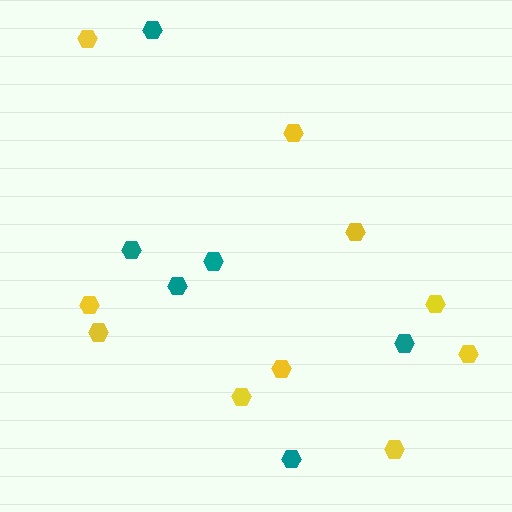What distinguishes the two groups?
There are 2 groups: one group of teal hexagons (6) and one group of yellow hexagons (10).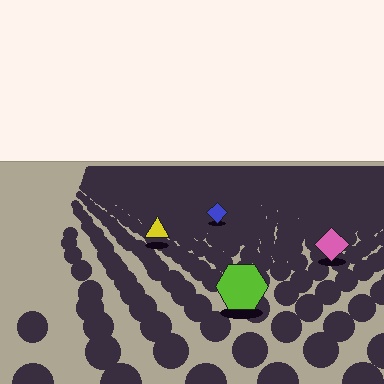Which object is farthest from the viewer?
The blue diamond is farthest from the viewer. It appears smaller and the ground texture around it is denser.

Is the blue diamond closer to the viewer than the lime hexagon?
No. The lime hexagon is closer — you can tell from the texture gradient: the ground texture is coarser near it.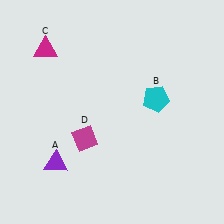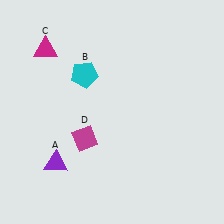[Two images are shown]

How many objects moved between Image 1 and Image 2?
1 object moved between the two images.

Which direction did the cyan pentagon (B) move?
The cyan pentagon (B) moved left.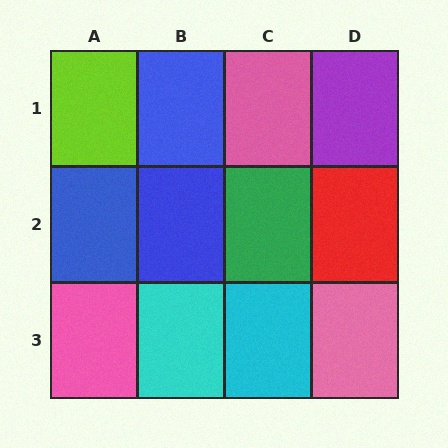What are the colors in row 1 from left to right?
Lime, blue, pink, purple.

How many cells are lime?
1 cell is lime.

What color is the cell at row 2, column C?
Green.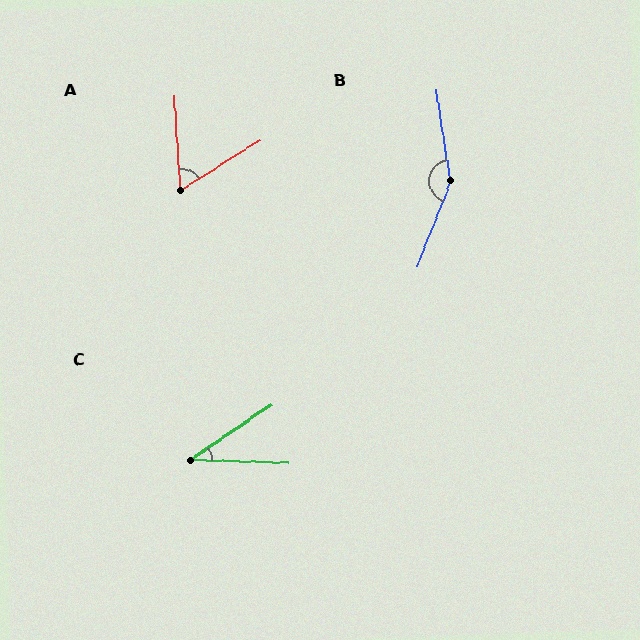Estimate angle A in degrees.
Approximately 61 degrees.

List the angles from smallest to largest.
C (36°), A (61°), B (150°).